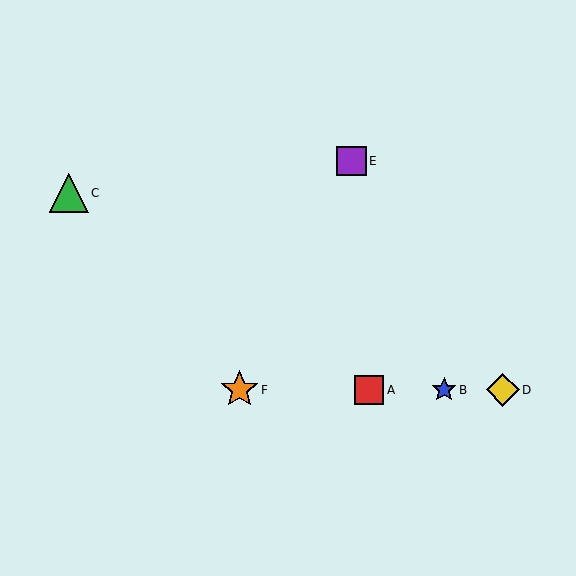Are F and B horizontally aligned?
Yes, both are at y≈390.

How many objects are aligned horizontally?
4 objects (A, B, D, F) are aligned horizontally.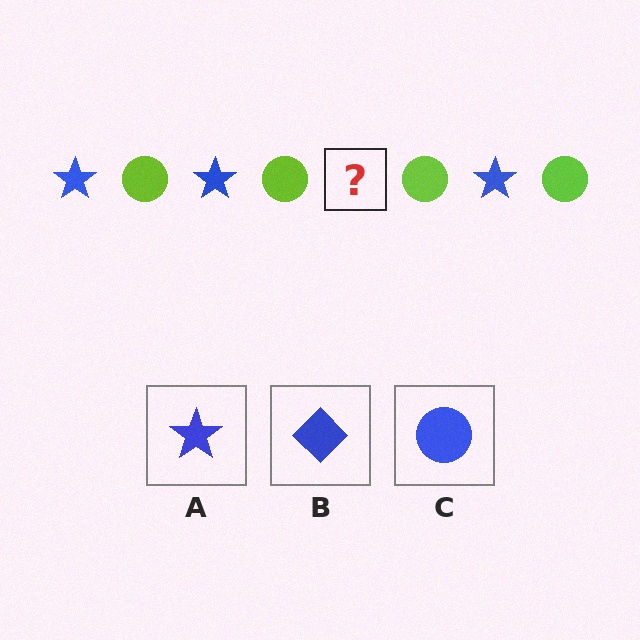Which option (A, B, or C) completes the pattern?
A.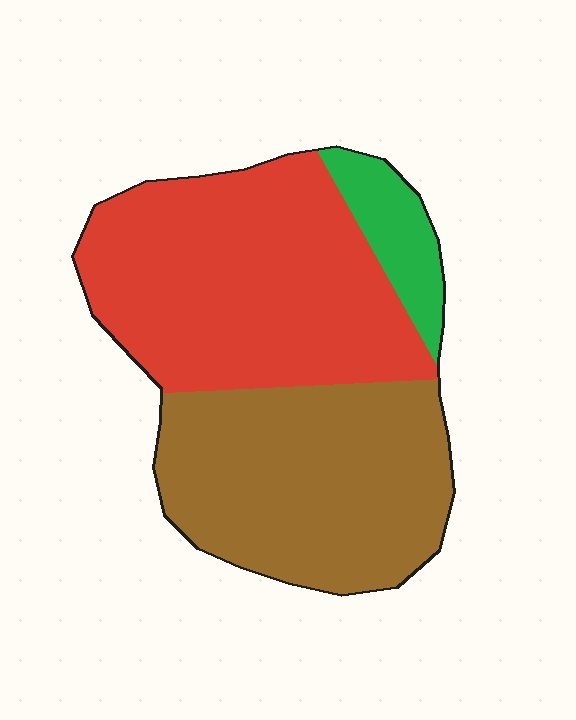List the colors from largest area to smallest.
From largest to smallest: red, brown, green.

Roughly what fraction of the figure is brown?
Brown takes up about two fifths (2/5) of the figure.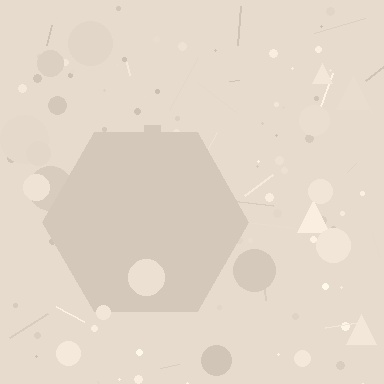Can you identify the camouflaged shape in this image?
The camouflaged shape is a hexagon.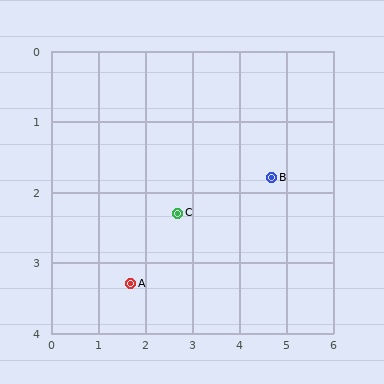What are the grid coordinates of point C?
Point C is at approximately (2.7, 2.3).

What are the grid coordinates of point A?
Point A is at approximately (1.7, 3.3).